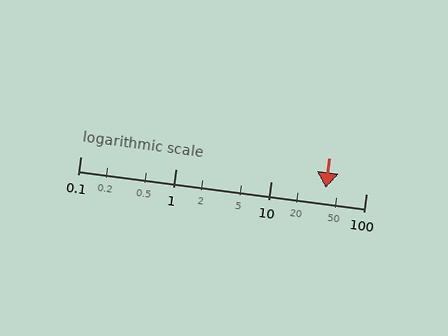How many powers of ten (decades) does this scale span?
The scale spans 3 decades, from 0.1 to 100.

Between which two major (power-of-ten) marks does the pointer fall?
The pointer is between 10 and 100.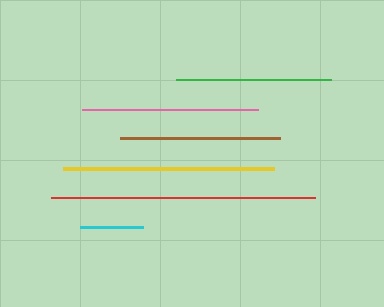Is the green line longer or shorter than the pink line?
The pink line is longer than the green line.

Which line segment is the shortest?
The cyan line is the shortest at approximately 63 pixels.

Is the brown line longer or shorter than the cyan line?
The brown line is longer than the cyan line.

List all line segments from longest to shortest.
From longest to shortest: red, yellow, pink, brown, green, cyan.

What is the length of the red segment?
The red segment is approximately 264 pixels long.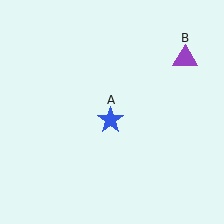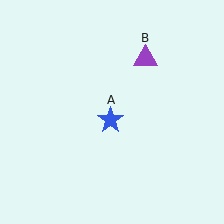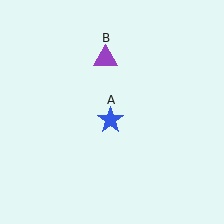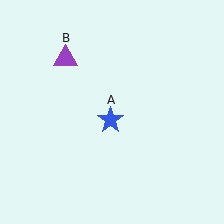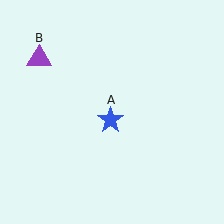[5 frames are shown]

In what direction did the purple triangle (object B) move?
The purple triangle (object B) moved left.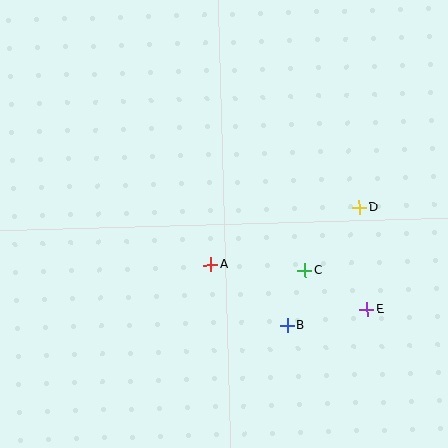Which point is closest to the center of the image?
Point A at (211, 264) is closest to the center.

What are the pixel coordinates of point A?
Point A is at (211, 264).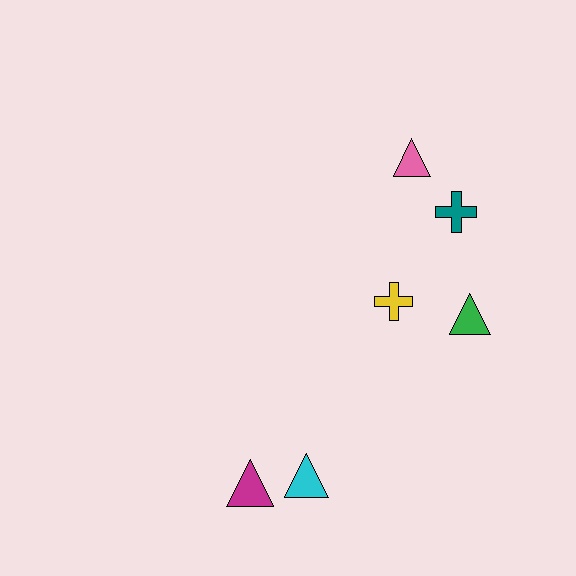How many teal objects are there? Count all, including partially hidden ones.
There is 1 teal object.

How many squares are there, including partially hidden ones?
There are no squares.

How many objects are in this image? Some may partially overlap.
There are 6 objects.